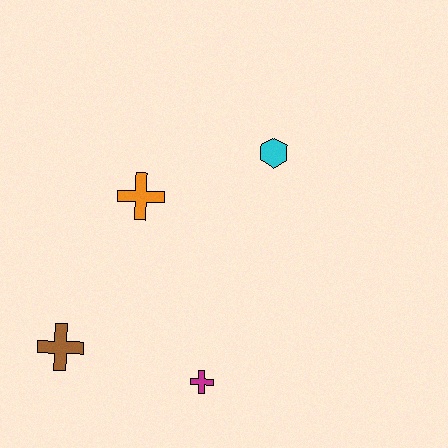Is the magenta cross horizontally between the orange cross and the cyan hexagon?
Yes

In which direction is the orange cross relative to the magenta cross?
The orange cross is above the magenta cross.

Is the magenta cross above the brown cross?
No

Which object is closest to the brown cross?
The magenta cross is closest to the brown cross.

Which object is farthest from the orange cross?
The magenta cross is farthest from the orange cross.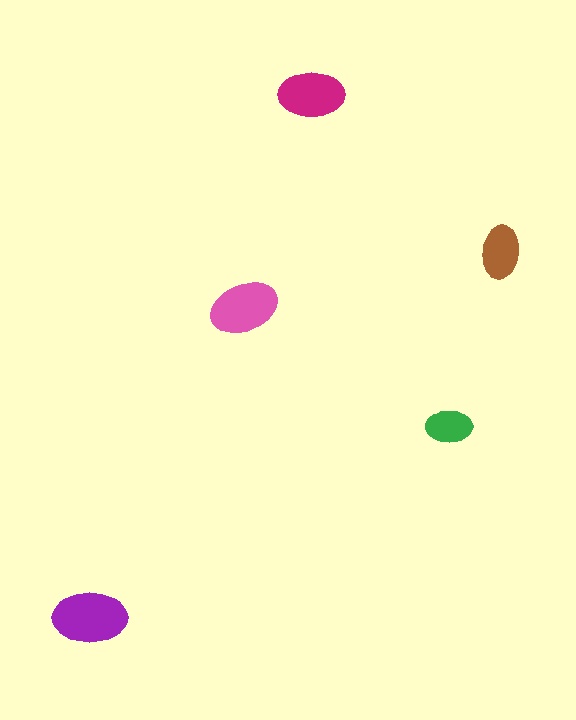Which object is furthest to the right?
The brown ellipse is rightmost.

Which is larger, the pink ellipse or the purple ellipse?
The purple one.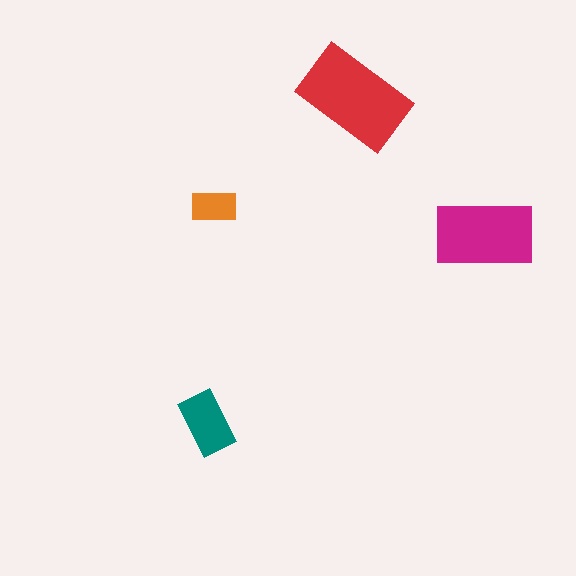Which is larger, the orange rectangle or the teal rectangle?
The teal one.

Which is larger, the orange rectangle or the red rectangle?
The red one.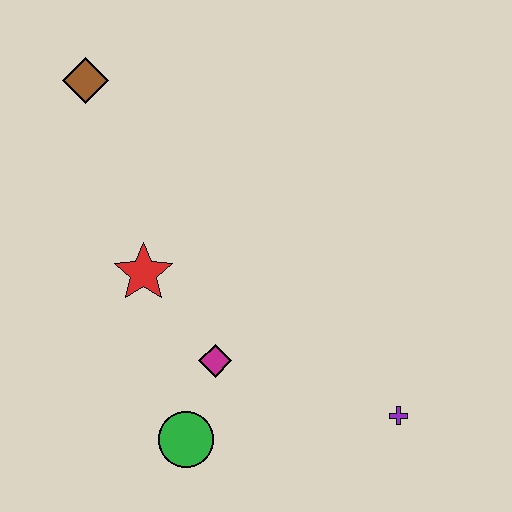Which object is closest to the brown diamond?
The red star is closest to the brown diamond.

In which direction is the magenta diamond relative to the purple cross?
The magenta diamond is to the left of the purple cross.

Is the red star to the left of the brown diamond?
No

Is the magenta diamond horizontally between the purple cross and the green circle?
Yes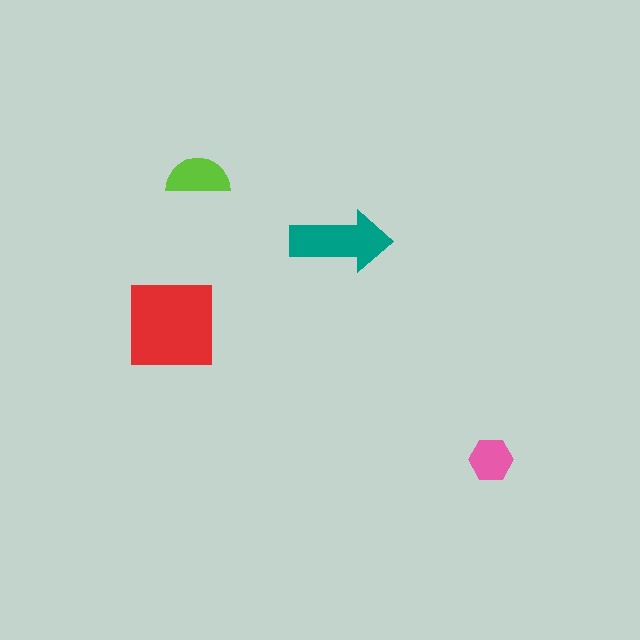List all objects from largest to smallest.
The red square, the teal arrow, the lime semicircle, the pink hexagon.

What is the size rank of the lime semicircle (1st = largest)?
3rd.